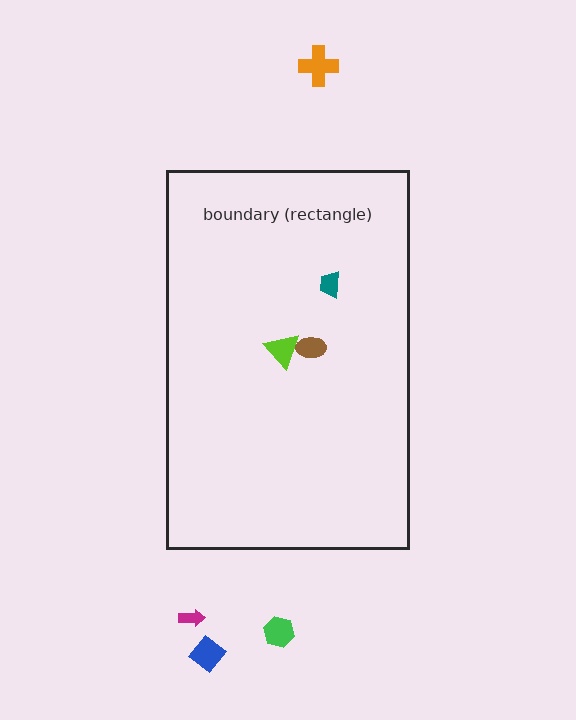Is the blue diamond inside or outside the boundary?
Outside.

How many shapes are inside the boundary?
3 inside, 4 outside.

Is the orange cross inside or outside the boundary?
Outside.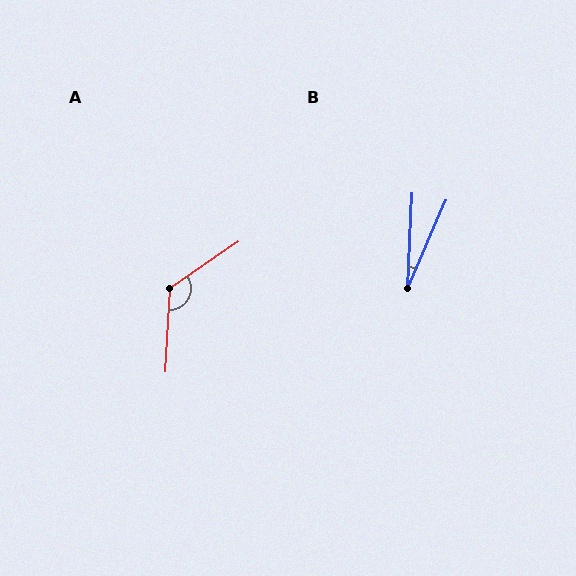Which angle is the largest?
A, at approximately 128 degrees.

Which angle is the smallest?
B, at approximately 21 degrees.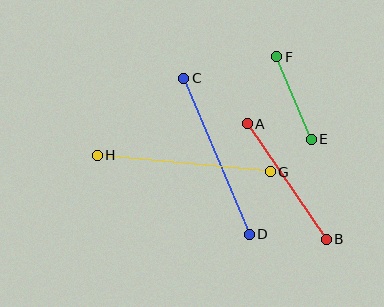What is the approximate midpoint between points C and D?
The midpoint is at approximately (217, 156) pixels.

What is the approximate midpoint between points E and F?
The midpoint is at approximately (294, 98) pixels.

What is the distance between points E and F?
The distance is approximately 89 pixels.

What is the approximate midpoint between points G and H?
The midpoint is at approximately (184, 163) pixels.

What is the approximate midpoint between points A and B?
The midpoint is at approximately (287, 181) pixels.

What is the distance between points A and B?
The distance is approximately 140 pixels.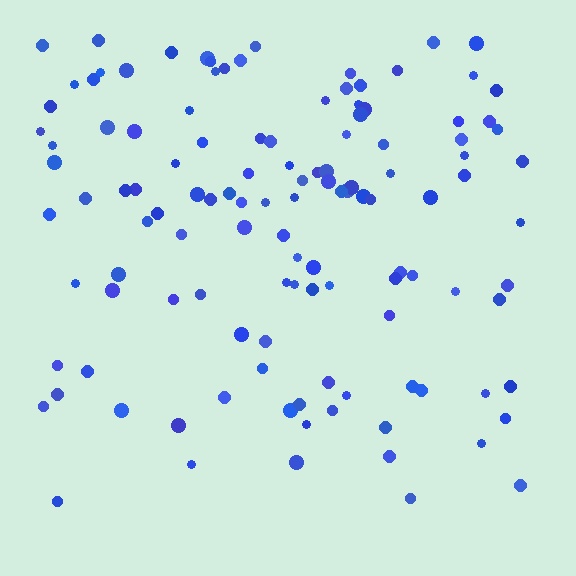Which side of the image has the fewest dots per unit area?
The bottom.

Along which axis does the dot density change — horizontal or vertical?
Vertical.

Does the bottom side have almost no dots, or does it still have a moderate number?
Still a moderate number, just noticeably fewer than the top.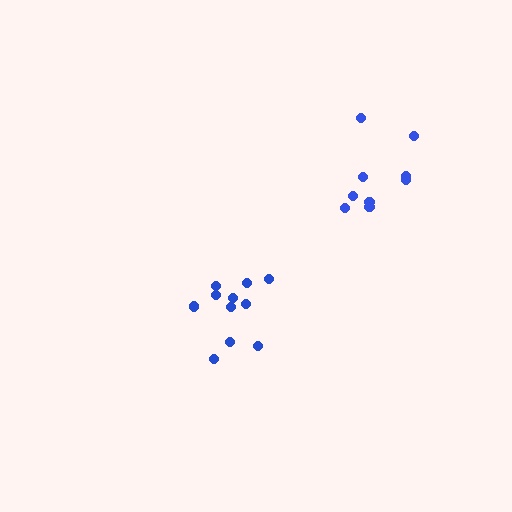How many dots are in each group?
Group 1: 11 dots, Group 2: 9 dots (20 total).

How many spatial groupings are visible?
There are 2 spatial groupings.